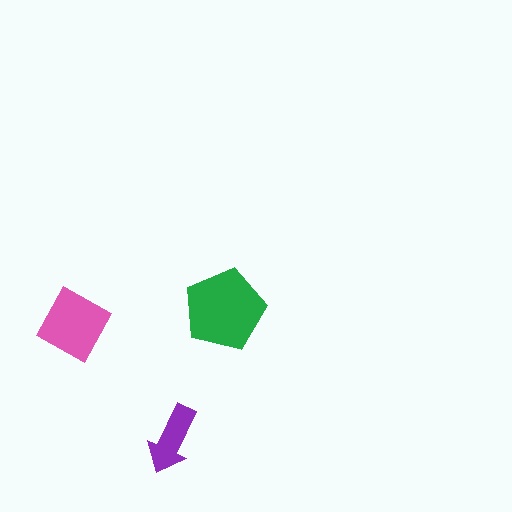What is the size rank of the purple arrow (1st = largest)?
3rd.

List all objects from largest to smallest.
The green pentagon, the pink square, the purple arrow.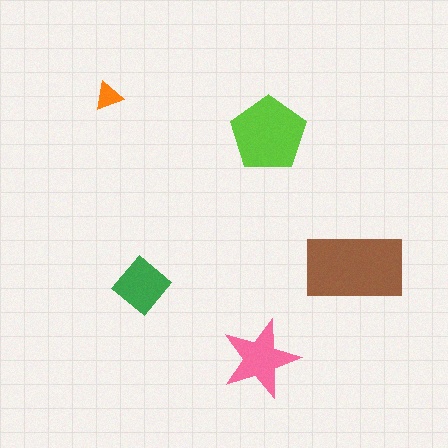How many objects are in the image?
There are 5 objects in the image.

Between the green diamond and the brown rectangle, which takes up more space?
The brown rectangle.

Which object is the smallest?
The orange triangle.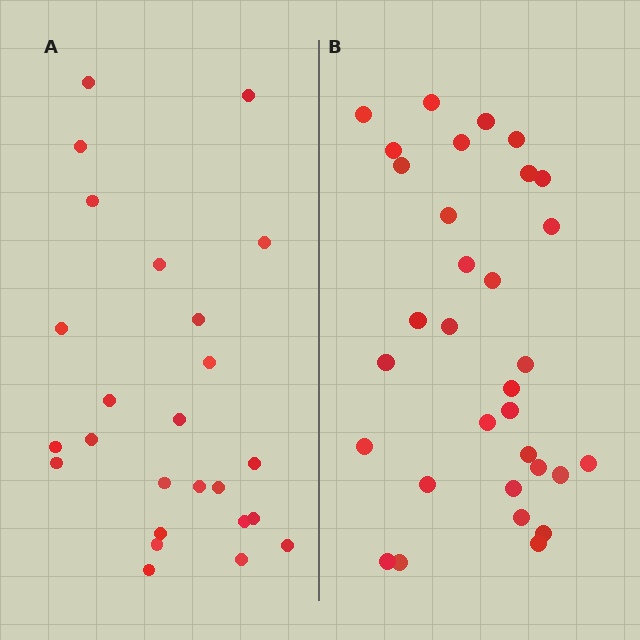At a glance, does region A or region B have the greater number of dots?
Region B (the right region) has more dots.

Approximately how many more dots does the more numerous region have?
Region B has roughly 8 or so more dots than region A.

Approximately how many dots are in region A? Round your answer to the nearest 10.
About 20 dots. (The exact count is 25, which rounds to 20.)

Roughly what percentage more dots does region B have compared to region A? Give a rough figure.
About 30% more.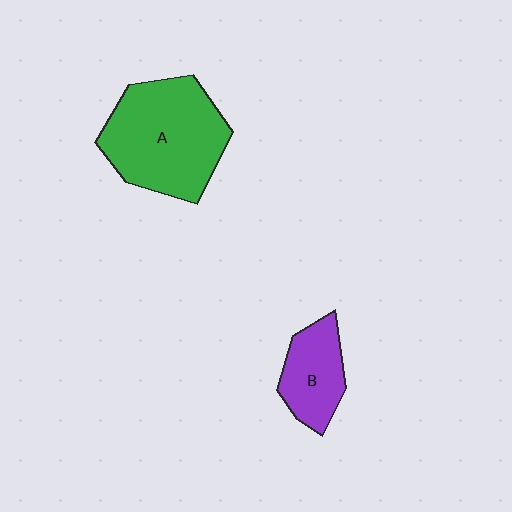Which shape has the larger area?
Shape A (green).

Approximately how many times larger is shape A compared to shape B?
Approximately 2.1 times.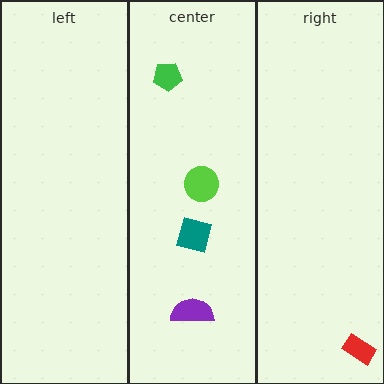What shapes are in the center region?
The teal square, the green pentagon, the purple semicircle, the lime circle.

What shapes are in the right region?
The red rectangle.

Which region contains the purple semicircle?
The center region.